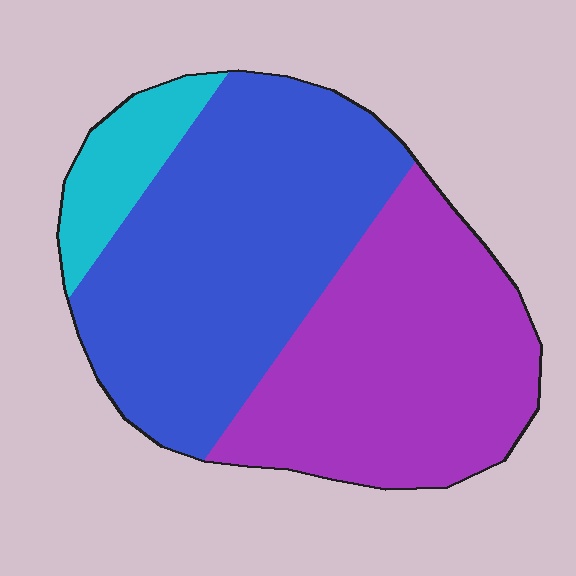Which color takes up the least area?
Cyan, at roughly 10%.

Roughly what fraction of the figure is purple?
Purple takes up about two fifths (2/5) of the figure.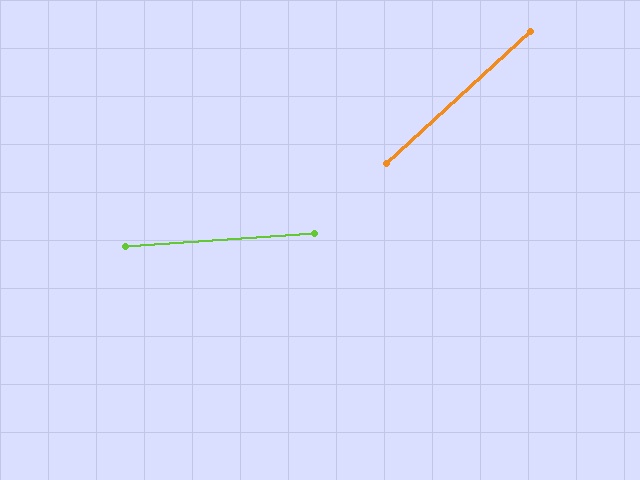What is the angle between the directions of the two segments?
Approximately 39 degrees.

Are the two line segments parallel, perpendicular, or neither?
Neither parallel nor perpendicular — they differ by about 39°.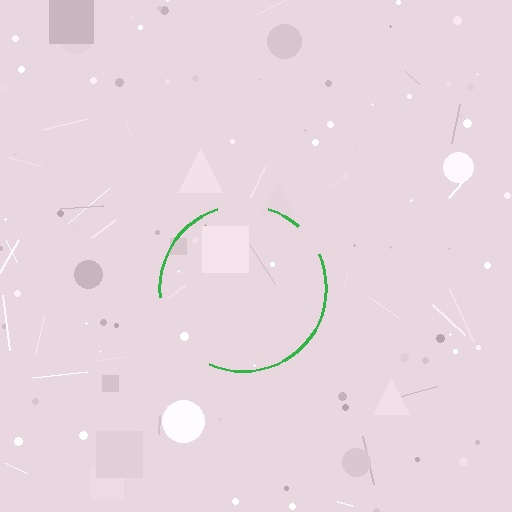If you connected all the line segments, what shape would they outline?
They would outline a circle.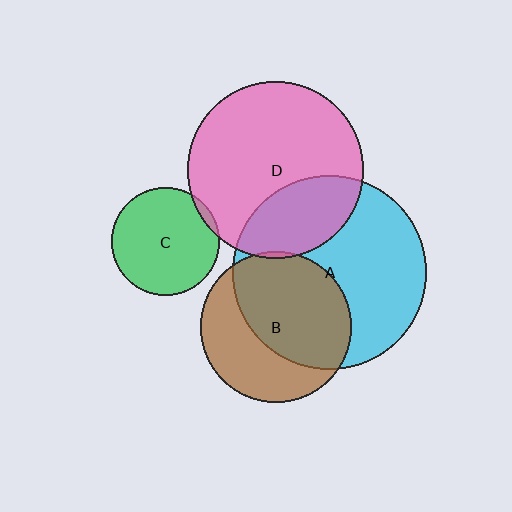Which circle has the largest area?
Circle A (cyan).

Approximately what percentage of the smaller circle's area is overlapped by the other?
Approximately 30%.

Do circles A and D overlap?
Yes.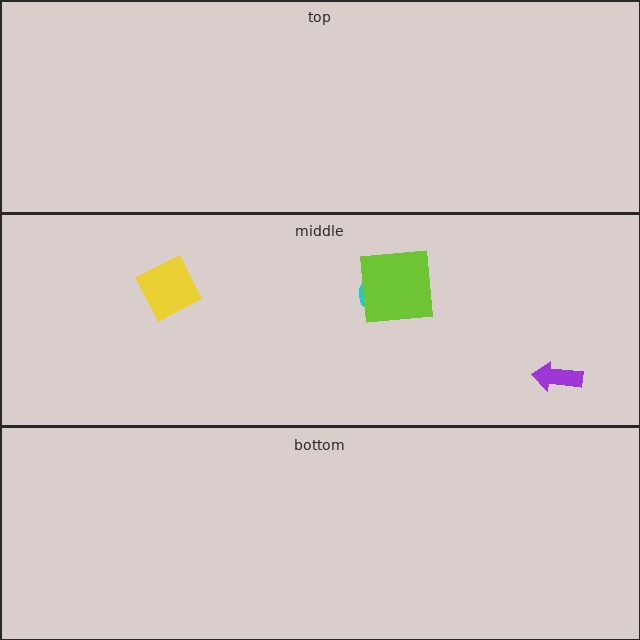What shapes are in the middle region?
The cyan ellipse, the yellow diamond, the purple arrow, the lime square.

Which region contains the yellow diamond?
The middle region.